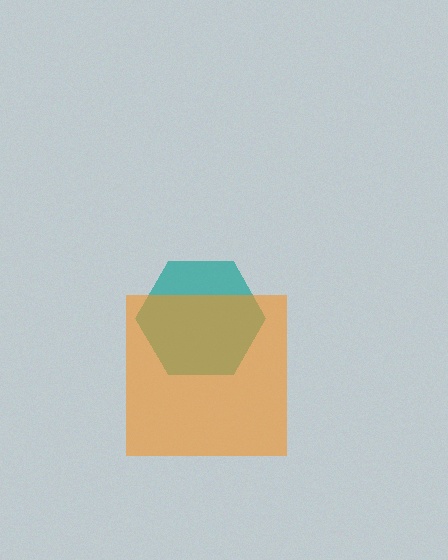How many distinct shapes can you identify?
There are 2 distinct shapes: a teal hexagon, an orange square.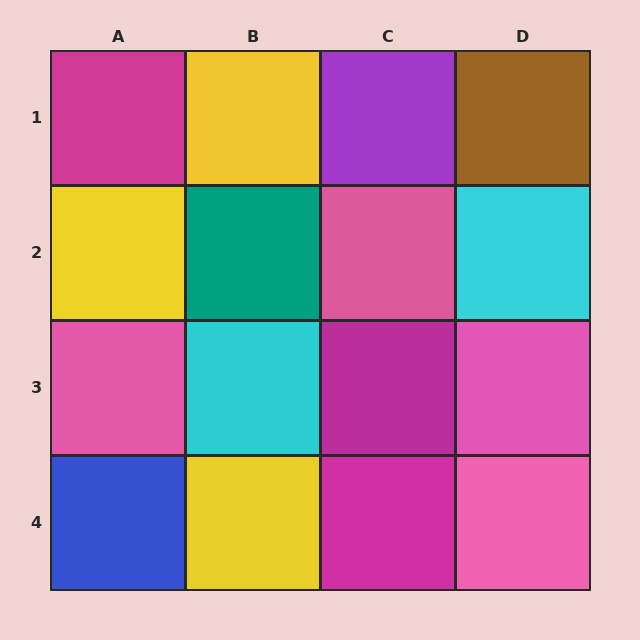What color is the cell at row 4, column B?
Yellow.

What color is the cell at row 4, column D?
Pink.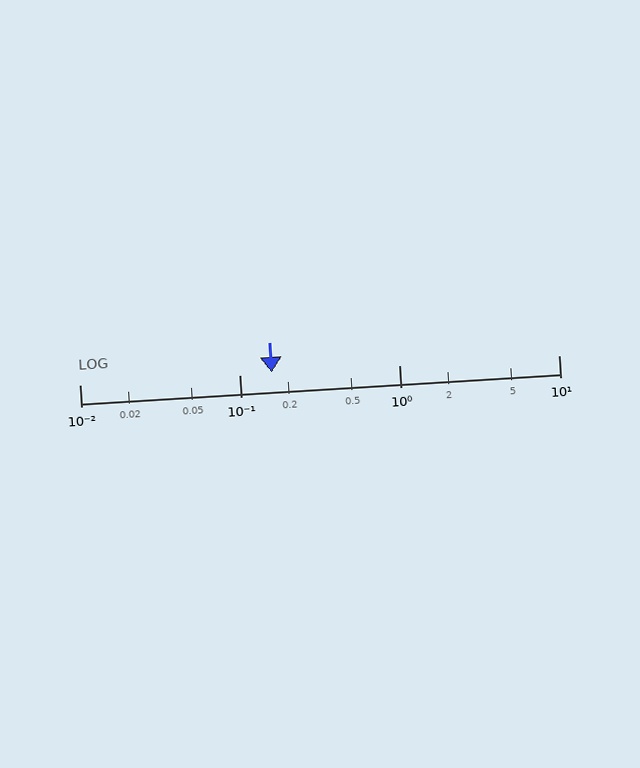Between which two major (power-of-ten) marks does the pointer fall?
The pointer is between 0.1 and 1.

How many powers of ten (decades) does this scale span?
The scale spans 3 decades, from 0.01 to 10.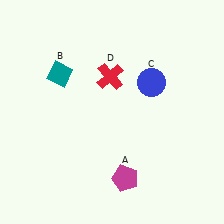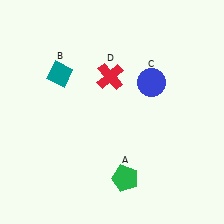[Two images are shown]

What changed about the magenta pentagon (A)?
In Image 1, A is magenta. In Image 2, it changed to green.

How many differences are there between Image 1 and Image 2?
There is 1 difference between the two images.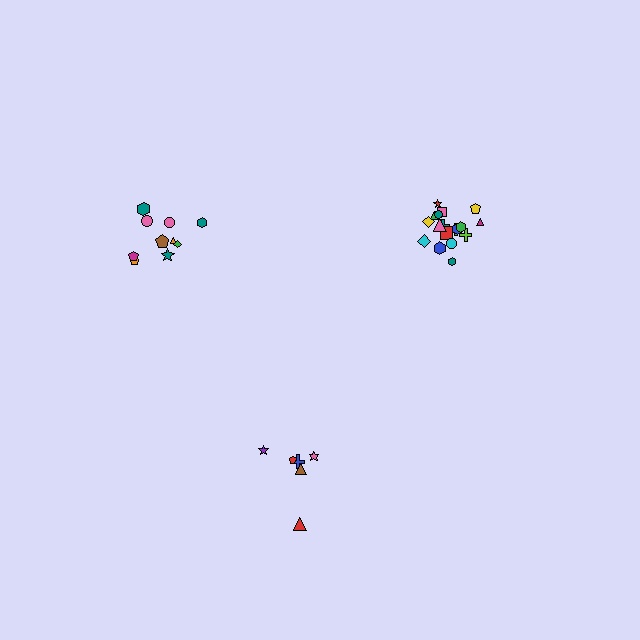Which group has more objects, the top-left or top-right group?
The top-right group.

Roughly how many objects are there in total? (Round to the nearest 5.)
Roughly 35 objects in total.